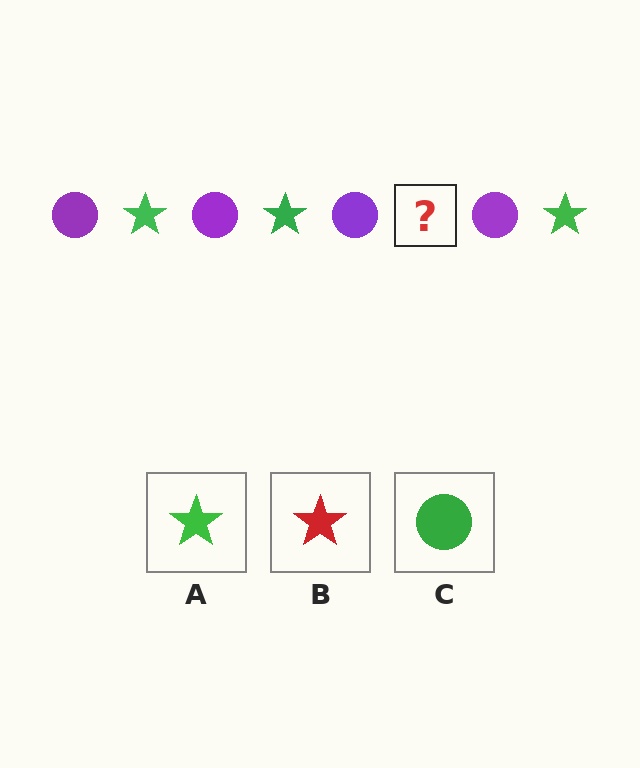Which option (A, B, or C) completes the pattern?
A.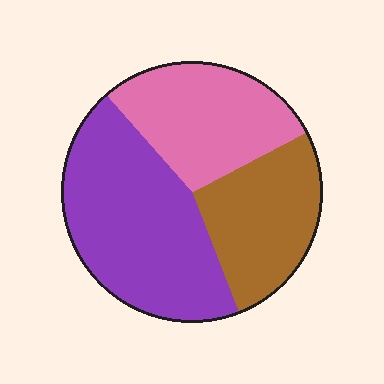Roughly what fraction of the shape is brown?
Brown covers roughly 25% of the shape.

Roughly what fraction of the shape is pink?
Pink takes up about one quarter (1/4) of the shape.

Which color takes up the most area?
Purple, at roughly 45%.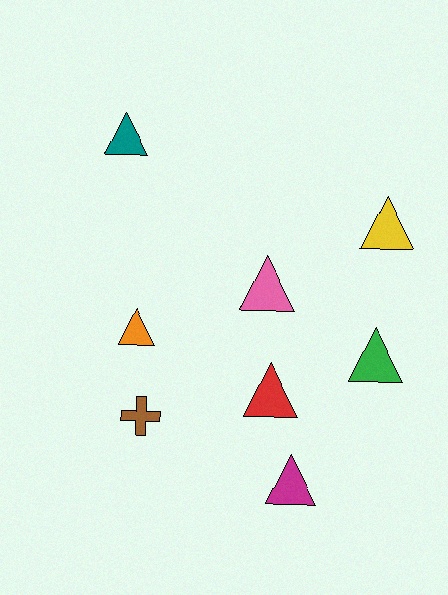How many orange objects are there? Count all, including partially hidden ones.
There is 1 orange object.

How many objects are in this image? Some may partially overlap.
There are 8 objects.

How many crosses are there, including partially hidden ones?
There is 1 cross.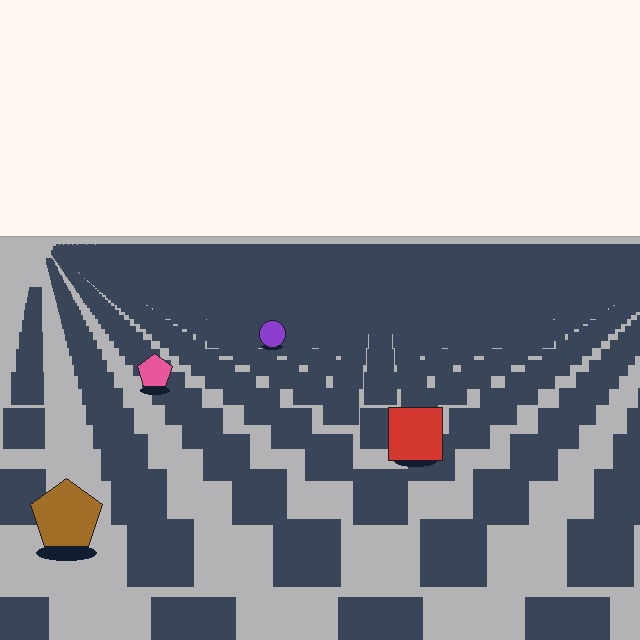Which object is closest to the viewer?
The brown pentagon is closest. The texture marks near it are larger and more spread out.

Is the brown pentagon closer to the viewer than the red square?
Yes. The brown pentagon is closer — you can tell from the texture gradient: the ground texture is coarser near it.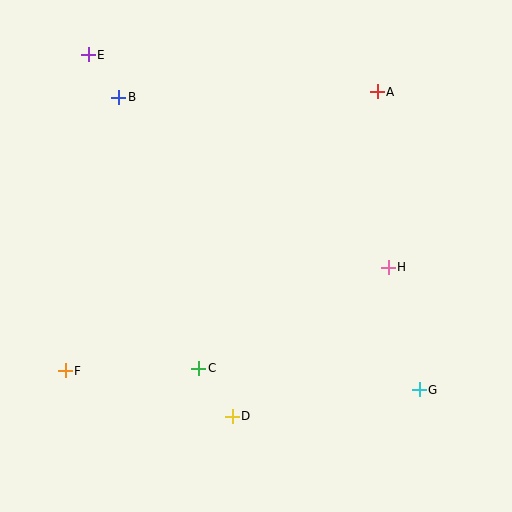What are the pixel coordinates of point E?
Point E is at (88, 55).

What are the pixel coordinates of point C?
Point C is at (199, 368).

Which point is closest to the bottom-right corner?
Point G is closest to the bottom-right corner.